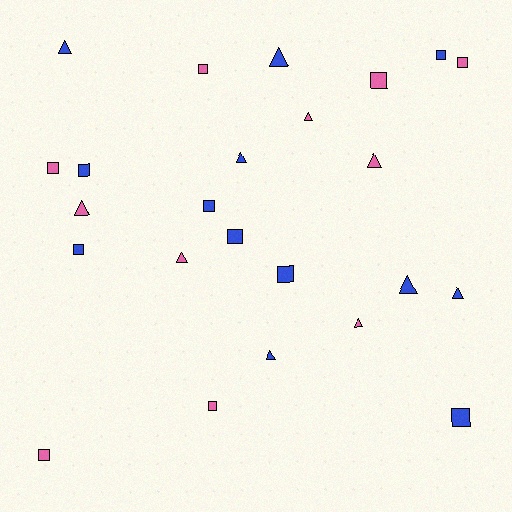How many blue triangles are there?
There are 6 blue triangles.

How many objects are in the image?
There are 24 objects.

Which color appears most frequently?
Blue, with 13 objects.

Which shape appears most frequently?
Square, with 13 objects.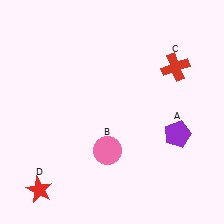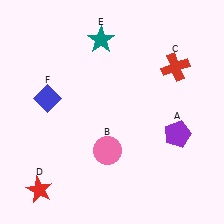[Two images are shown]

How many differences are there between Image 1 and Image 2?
There are 2 differences between the two images.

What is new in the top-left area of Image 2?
A blue diamond (F) was added in the top-left area of Image 2.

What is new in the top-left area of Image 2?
A teal star (E) was added in the top-left area of Image 2.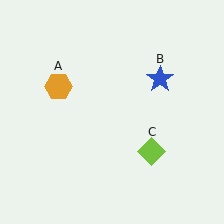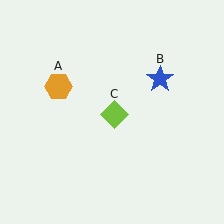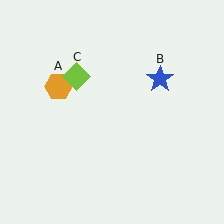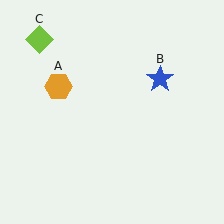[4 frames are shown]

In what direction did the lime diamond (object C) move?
The lime diamond (object C) moved up and to the left.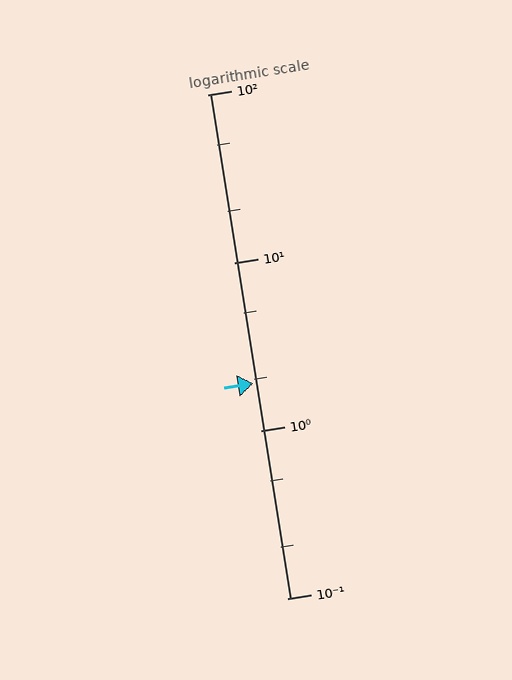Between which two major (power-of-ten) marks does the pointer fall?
The pointer is between 1 and 10.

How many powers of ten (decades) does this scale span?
The scale spans 3 decades, from 0.1 to 100.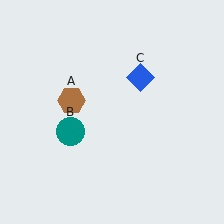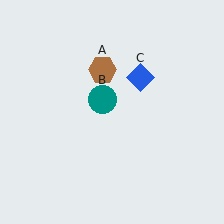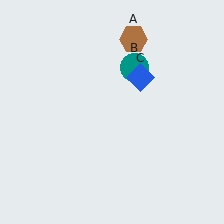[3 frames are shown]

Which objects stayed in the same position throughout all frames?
Blue diamond (object C) remained stationary.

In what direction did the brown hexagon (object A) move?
The brown hexagon (object A) moved up and to the right.